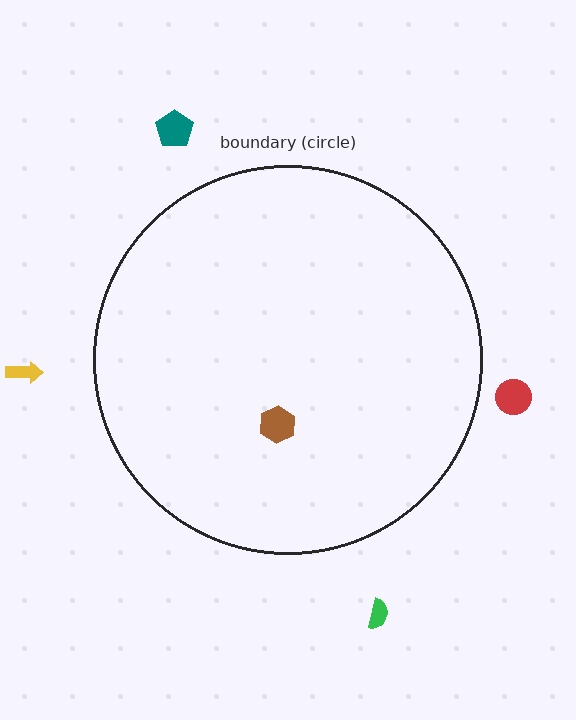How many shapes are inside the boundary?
1 inside, 4 outside.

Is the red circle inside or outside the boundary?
Outside.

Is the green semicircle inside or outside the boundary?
Outside.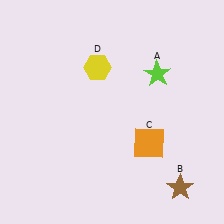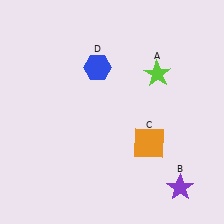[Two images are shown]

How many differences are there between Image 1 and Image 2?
There are 2 differences between the two images.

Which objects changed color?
B changed from brown to purple. D changed from yellow to blue.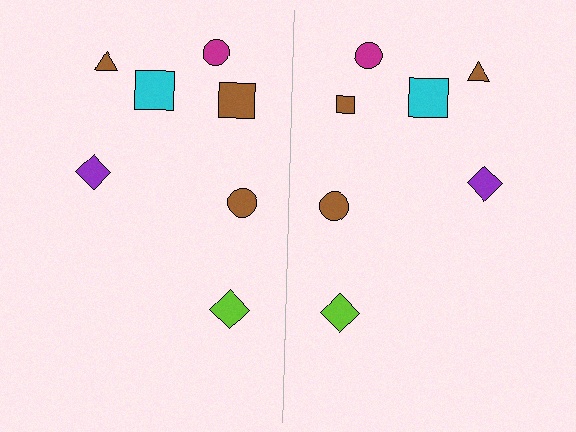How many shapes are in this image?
There are 14 shapes in this image.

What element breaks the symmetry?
The brown square on the right side has a different size than its mirror counterpart.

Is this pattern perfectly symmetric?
No, the pattern is not perfectly symmetric. The brown square on the right side has a different size than its mirror counterpart.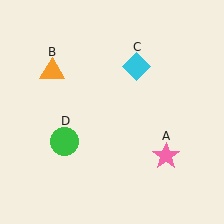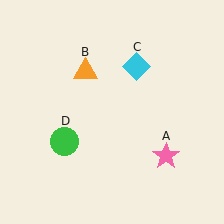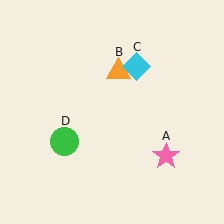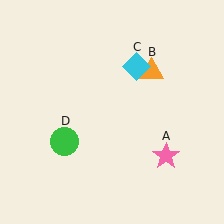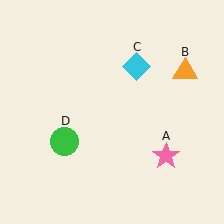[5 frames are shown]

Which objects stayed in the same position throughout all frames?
Pink star (object A) and cyan diamond (object C) and green circle (object D) remained stationary.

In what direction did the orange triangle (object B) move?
The orange triangle (object B) moved right.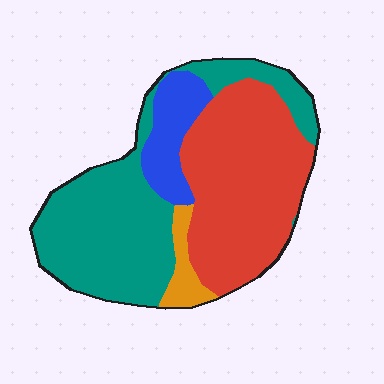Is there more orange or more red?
Red.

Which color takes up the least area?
Orange, at roughly 5%.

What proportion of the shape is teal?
Teal takes up between a third and a half of the shape.